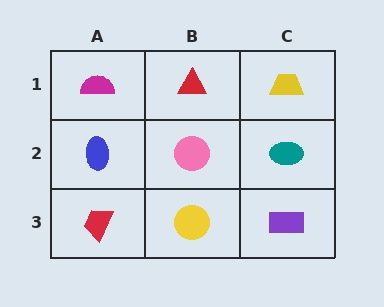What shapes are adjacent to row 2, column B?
A red triangle (row 1, column B), a yellow circle (row 3, column B), a blue ellipse (row 2, column A), a teal ellipse (row 2, column C).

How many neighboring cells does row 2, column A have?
3.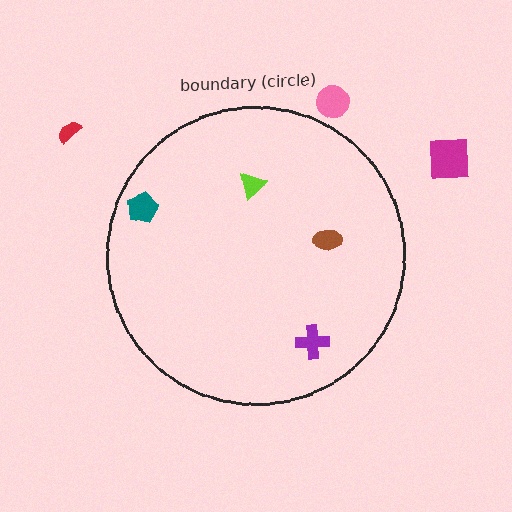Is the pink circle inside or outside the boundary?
Outside.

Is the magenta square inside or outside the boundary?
Outside.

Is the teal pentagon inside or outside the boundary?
Inside.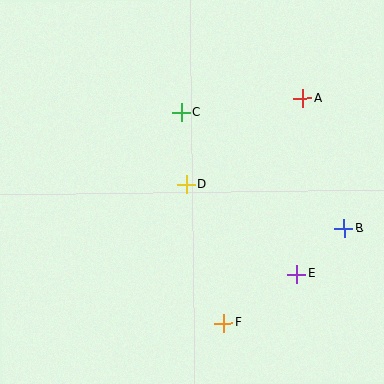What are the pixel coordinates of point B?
Point B is at (344, 228).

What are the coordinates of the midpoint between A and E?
The midpoint between A and E is at (300, 186).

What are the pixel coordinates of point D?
Point D is at (186, 184).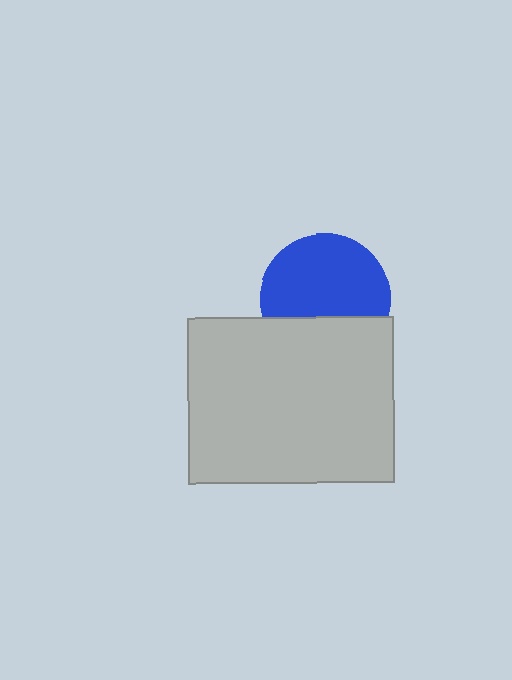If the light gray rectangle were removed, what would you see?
You would see the complete blue circle.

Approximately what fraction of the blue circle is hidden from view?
Roughly 33% of the blue circle is hidden behind the light gray rectangle.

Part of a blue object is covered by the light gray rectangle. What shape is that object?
It is a circle.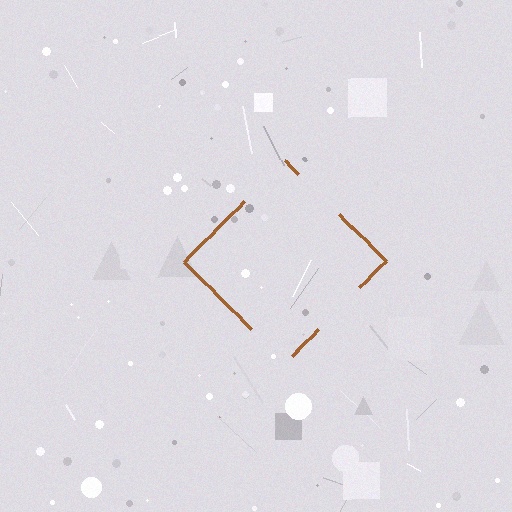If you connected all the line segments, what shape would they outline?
They would outline a diamond.